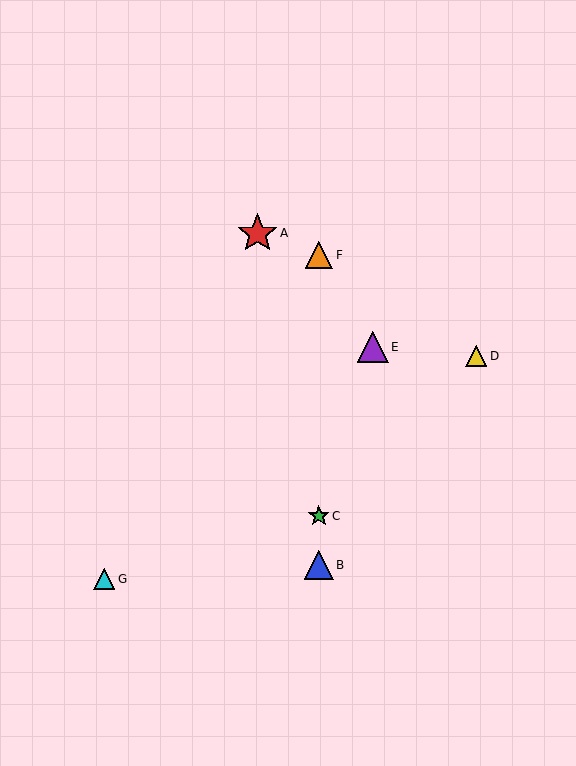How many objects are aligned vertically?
3 objects (B, C, F) are aligned vertically.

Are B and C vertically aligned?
Yes, both are at x≈319.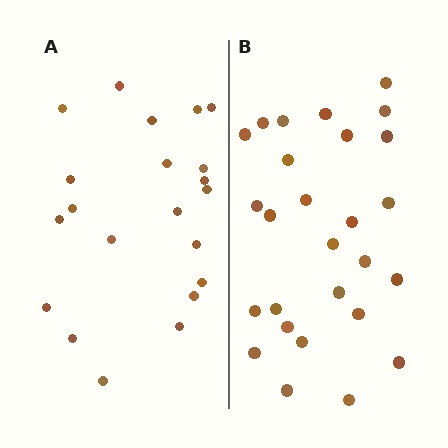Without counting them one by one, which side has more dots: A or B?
Region B (the right region) has more dots.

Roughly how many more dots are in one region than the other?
Region B has about 6 more dots than region A.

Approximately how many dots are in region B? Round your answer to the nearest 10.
About 30 dots. (The exact count is 27, which rounds to 30.)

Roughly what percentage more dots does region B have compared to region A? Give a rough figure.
About 30% more.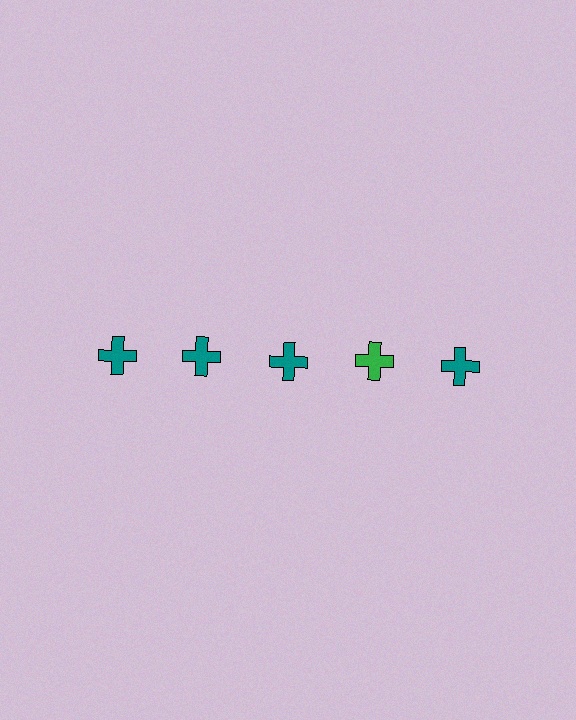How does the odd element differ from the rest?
It has a different color: green instead of teal.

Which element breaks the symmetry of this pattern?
The green cross in the top row, second from right column breaks the symmetry. All other shapes are teal crosses.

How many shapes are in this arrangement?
There are 5 shapes arranged in a grid pattern.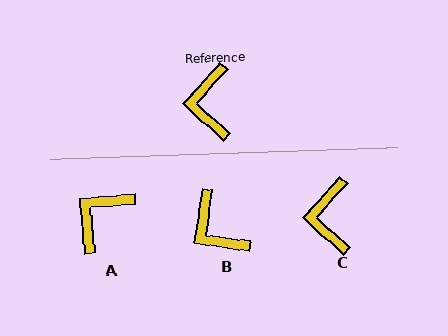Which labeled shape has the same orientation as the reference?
C.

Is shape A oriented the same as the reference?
No, it is off by about 43 degrees.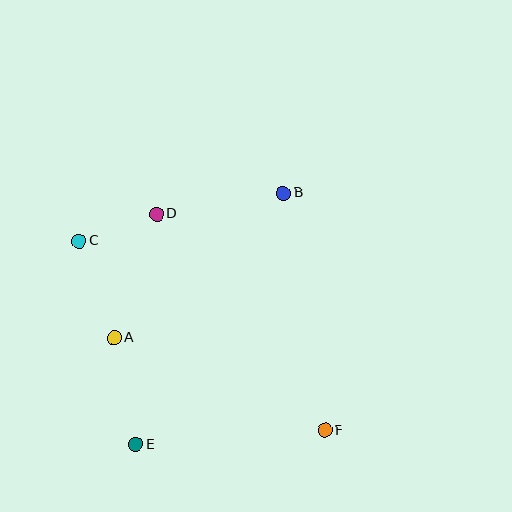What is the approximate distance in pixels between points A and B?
The distance between A and B is approximately 223 pixels.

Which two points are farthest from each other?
Points C and F are farthest from each other.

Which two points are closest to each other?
Points C and D are closest to each other.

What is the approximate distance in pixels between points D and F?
The distance between D and F is approximately 274 pixels.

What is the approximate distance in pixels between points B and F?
The distance between B and F is approximately 241 pixels.